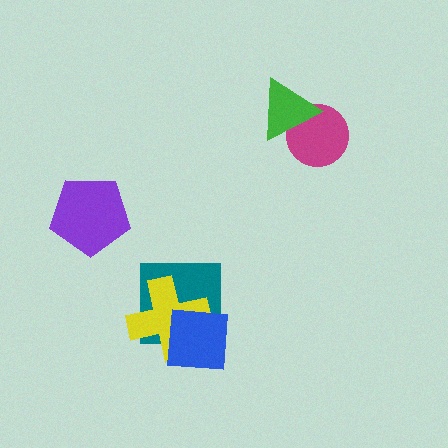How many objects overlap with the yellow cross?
2 objects overlap with the yellow cross.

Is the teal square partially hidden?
Yes, it is partially covered by another shape.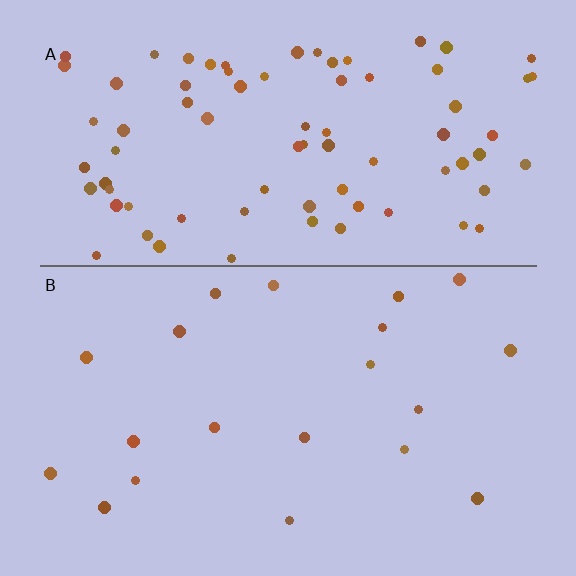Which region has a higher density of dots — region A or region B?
A (the top).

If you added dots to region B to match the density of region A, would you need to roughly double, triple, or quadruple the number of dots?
Approximately quadruple.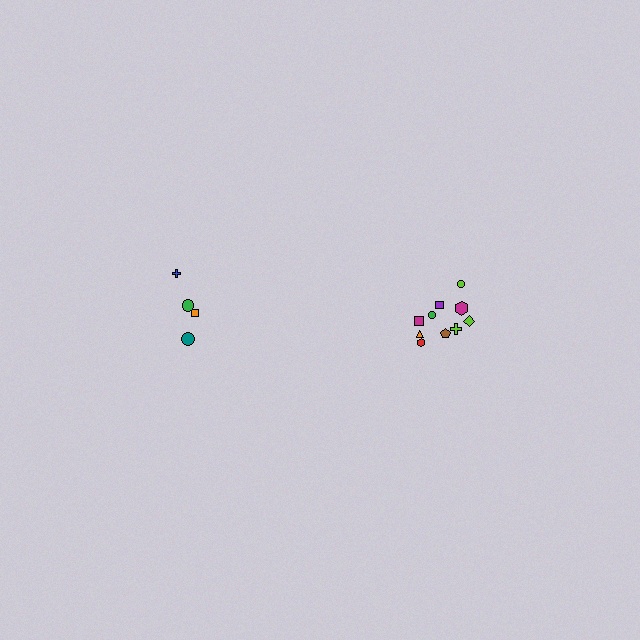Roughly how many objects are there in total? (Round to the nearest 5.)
Roughly 15 objects in total.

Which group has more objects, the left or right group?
The right group.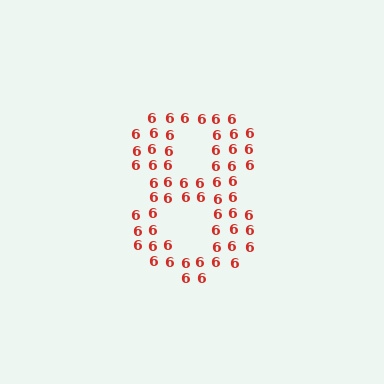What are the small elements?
The small elements are digit 6's.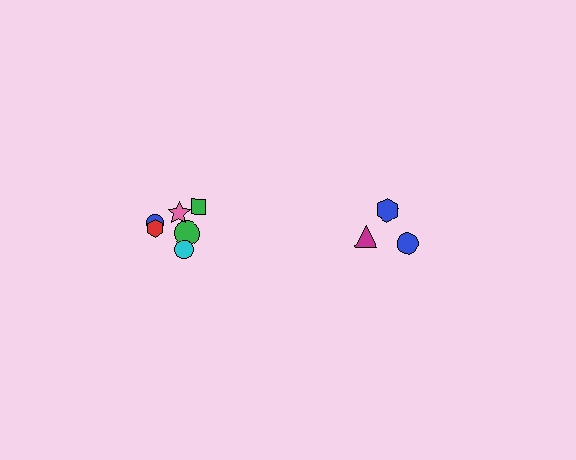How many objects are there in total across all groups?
There are 10 objects.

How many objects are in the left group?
There are 6 objects.